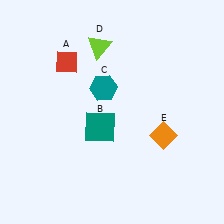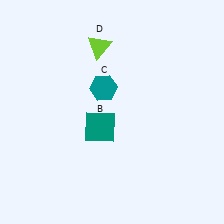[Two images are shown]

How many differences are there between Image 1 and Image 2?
There are 2 differences between the two images.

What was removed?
The orange diamond (E), the red diamond (A) were removed in Image 2.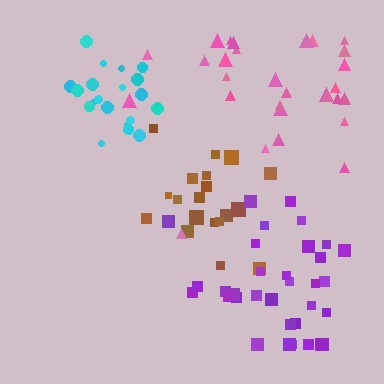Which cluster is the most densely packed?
Cyan.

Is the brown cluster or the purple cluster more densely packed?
Brown.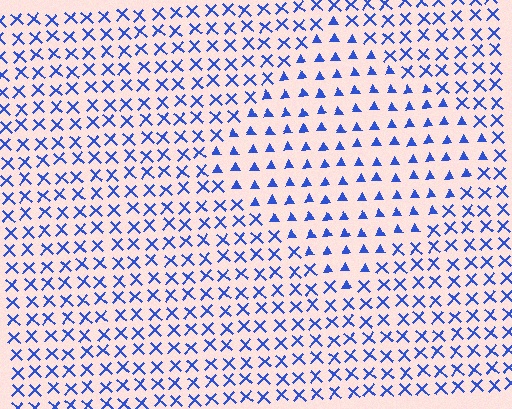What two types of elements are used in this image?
The image uses triangles inside the diamond region and X marks outside it.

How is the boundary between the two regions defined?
The boundary is defined by a change in element shape: triangles inside vs. X marks outside. All elements share the same color and spacing.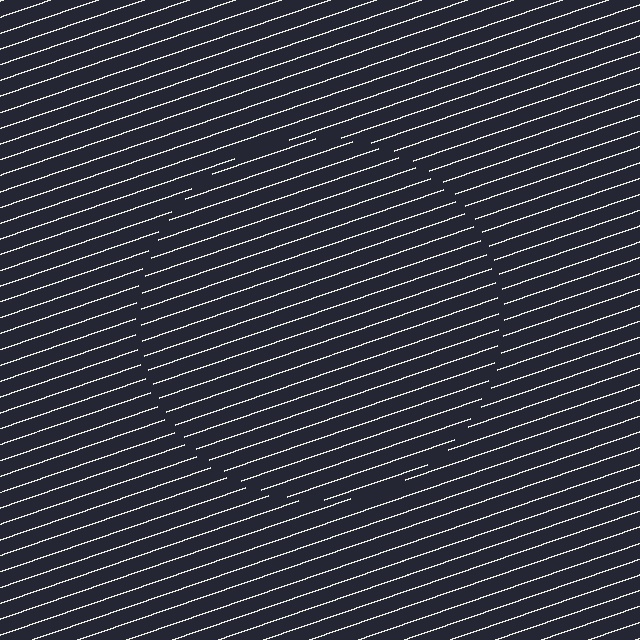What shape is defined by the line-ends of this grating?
An illusory circle. The interior of the shape contains the same grating, shifted by half a period — the contour is defined by the phase discontinuity where line-ends from the inner and outer gratings abut.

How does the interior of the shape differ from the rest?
The interior of the shape contains the same grating, shifted by half a period — the contour is defined by the phase discontinuity where line-ends from the inner and outer gratings abut.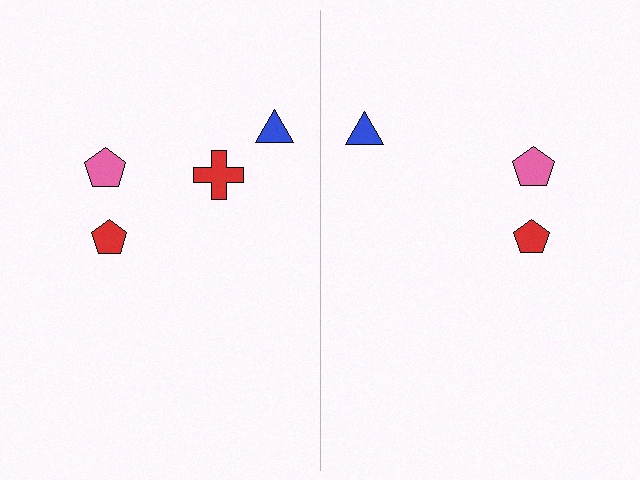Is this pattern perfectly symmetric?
No, the pattern is not perfectly symmetric. A red cross is missing from the right side.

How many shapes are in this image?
There are 7 shapes in this image.